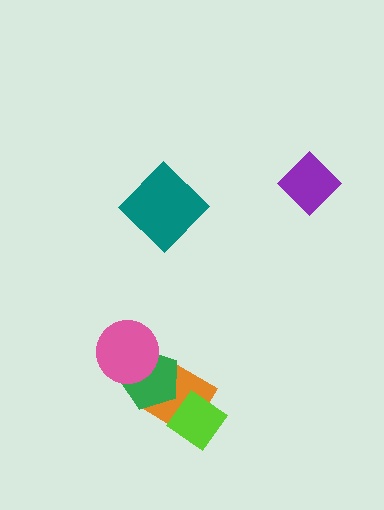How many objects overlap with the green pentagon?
2 objects overlap with the green pentagon.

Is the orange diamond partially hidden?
Yes, it is partially covered by another shape.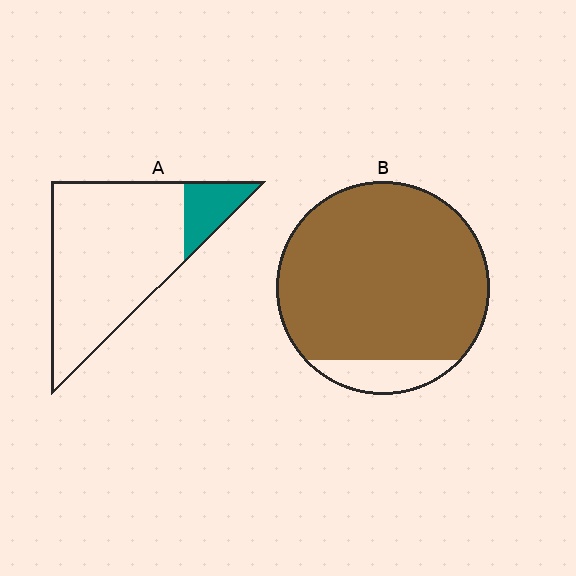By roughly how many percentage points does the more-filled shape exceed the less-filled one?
By roughly 75 percentage points (B over A).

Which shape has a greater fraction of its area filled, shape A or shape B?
Shape B.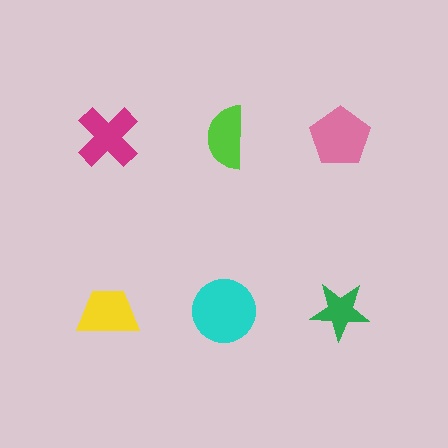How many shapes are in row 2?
3 shapes.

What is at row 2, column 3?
A green star.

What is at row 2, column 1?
A yellow trapezoid.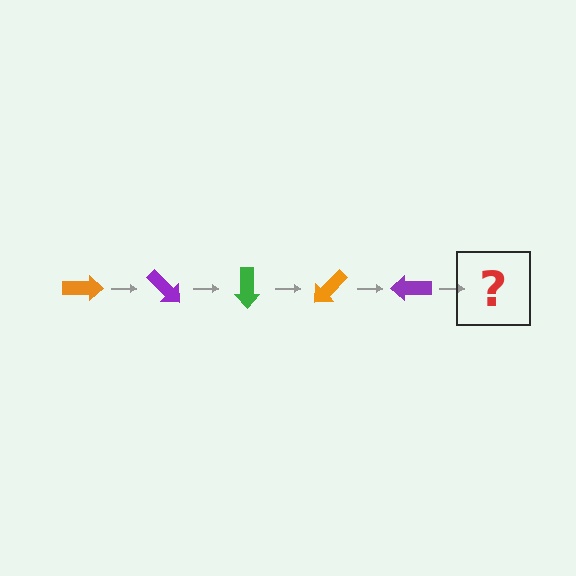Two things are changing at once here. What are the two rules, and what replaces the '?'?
The two rules are that it rotates 45 degrees each step and the color cycles through orange, purple, and green. The '?' should be a green arrow, rotated 225 degrees from the start.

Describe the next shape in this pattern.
It should be a green arrow, rotated 225 degrees from the start.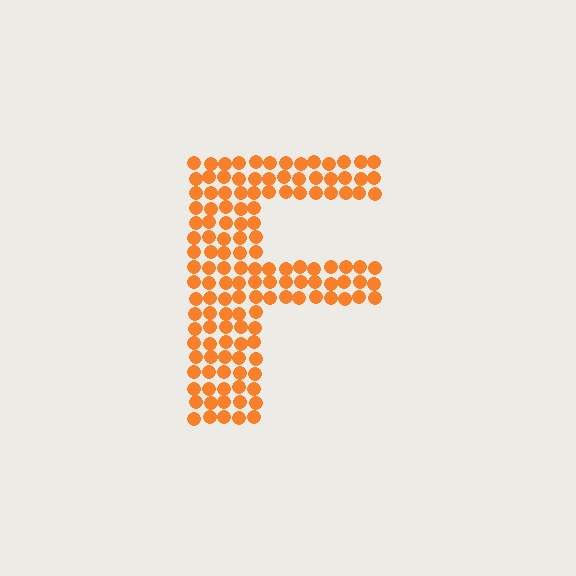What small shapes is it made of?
It is made of small circles.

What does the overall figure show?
The overall figure shows the letter F.